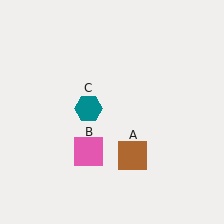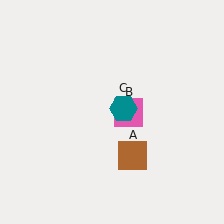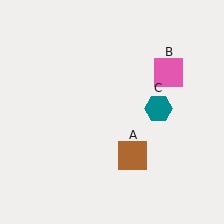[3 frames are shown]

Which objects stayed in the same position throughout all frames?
Brown square (object A) remained stationary.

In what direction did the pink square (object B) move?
The pink square (object B) moved up and to the right.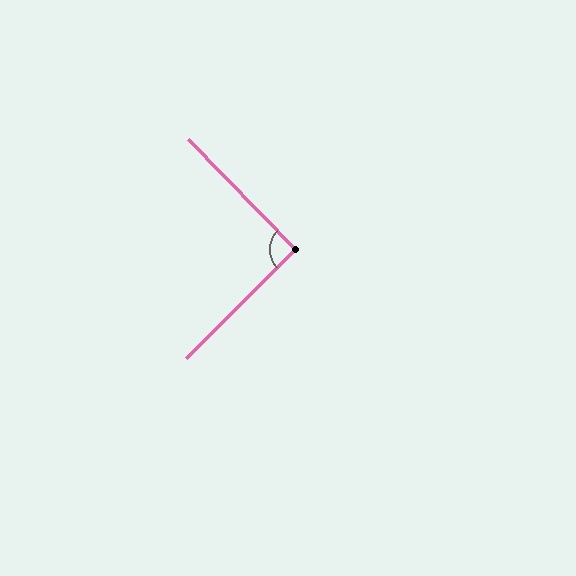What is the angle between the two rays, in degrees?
Approximately 91 degrees.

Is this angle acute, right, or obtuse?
It is approximately a right angle.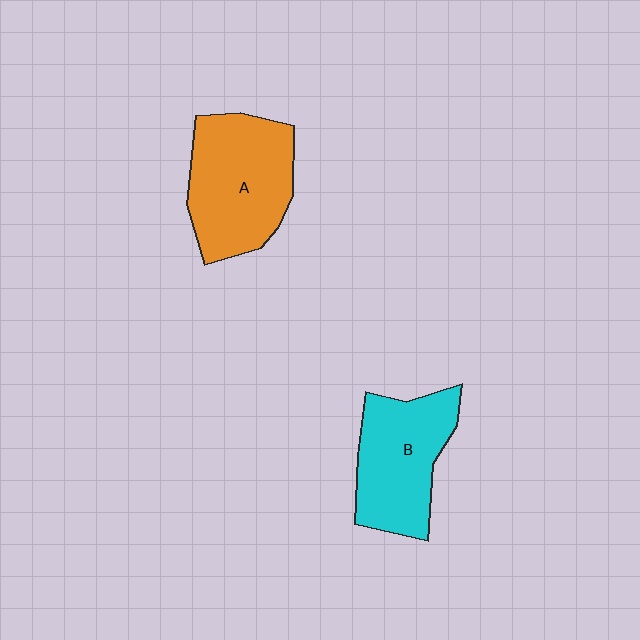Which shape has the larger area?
Shape A (orange).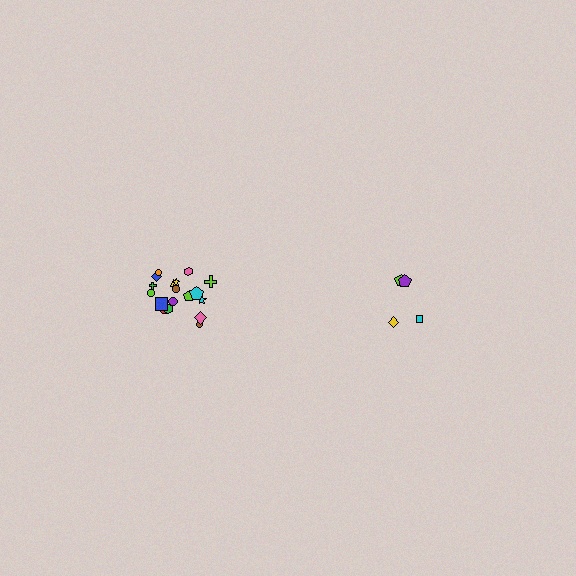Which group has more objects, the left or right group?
The left group.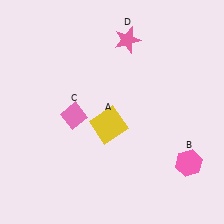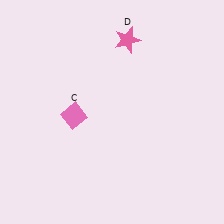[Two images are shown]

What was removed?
The pink hexagon (B), the yellow square (A) were removed in Image 2.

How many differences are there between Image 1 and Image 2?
There are 2 differences between the two images.